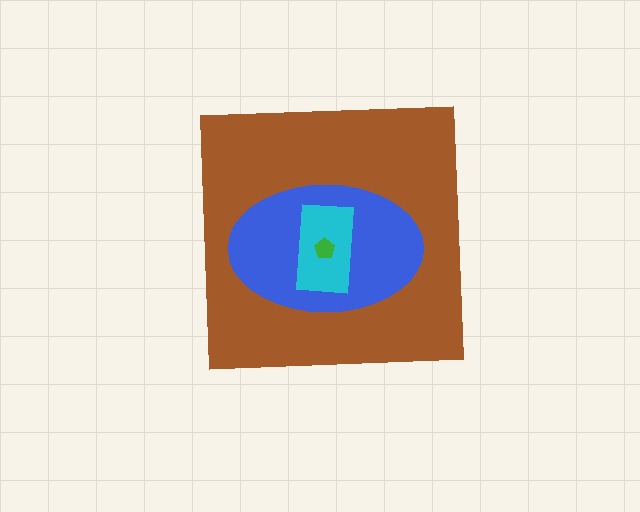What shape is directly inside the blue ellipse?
The cyan rectangle.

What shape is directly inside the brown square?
The blue ellipse.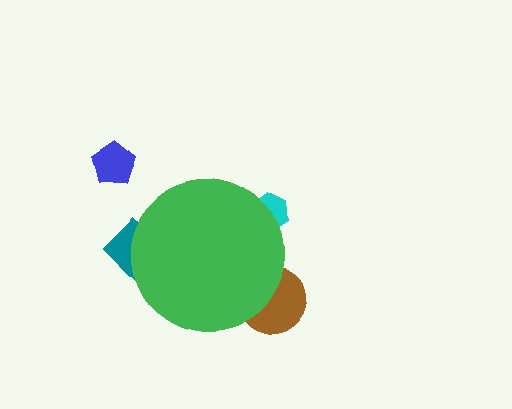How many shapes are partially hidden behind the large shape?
3 shapes are partially hidden.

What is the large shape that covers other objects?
A green circle.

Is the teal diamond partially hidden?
Yes, the teal diamond is partially hidden behind the green circle.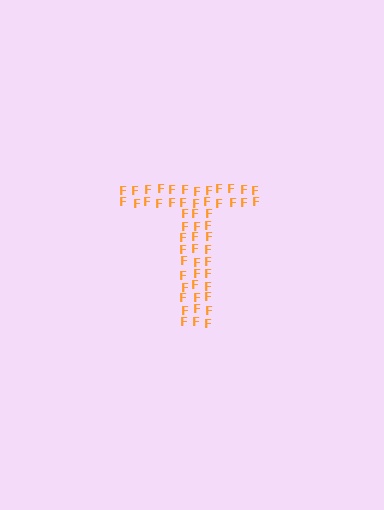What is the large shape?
The large shape is the letter T.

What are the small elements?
The small elements are letter F's.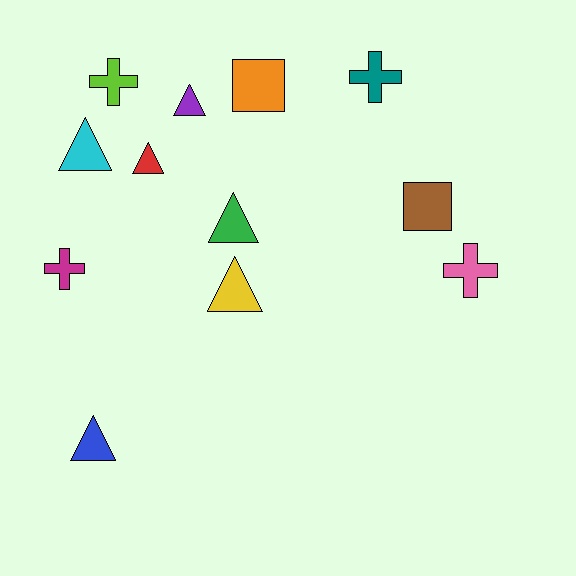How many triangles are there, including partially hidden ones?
There are 6 triangles.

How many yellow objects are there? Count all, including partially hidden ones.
There is 1 yellow object.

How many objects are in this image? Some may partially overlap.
There are 12 objects.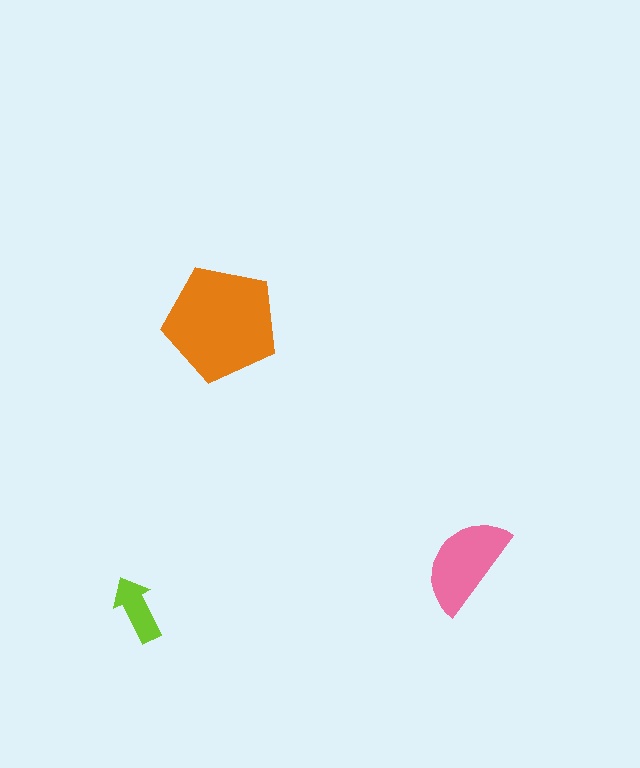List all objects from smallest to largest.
The lime arrow, the pink semicircle, the orange pentagon.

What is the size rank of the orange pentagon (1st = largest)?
1st.